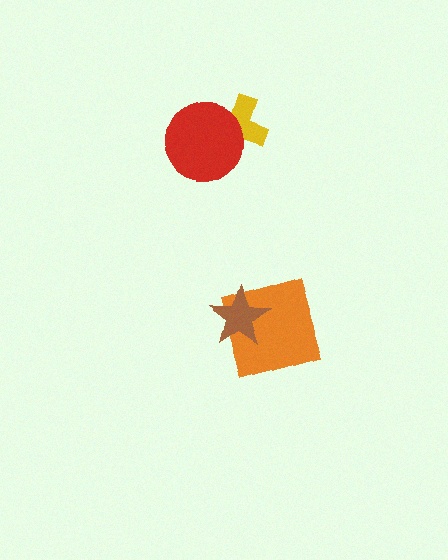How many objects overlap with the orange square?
1 object overlaps with the orange square.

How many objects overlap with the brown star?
1 object overlaps with the brown star.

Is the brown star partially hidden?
No, no other shape covers it.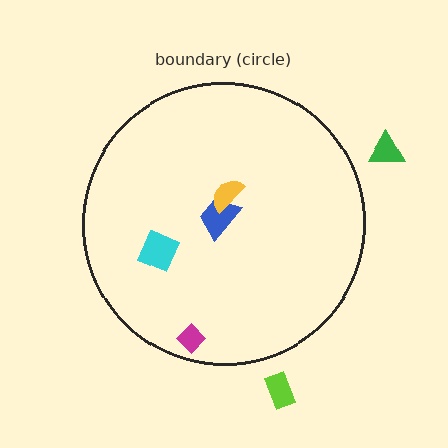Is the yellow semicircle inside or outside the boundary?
Inside.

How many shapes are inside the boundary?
4 inside, 2 outside.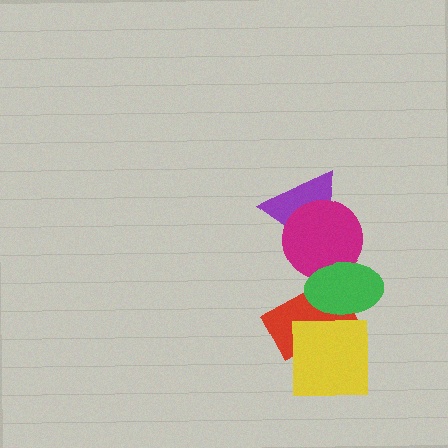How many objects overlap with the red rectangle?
2 objects overlap with the red rectangle.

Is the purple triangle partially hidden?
Yes, it is partially covered by another shape.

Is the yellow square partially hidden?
No, no other shape covers it.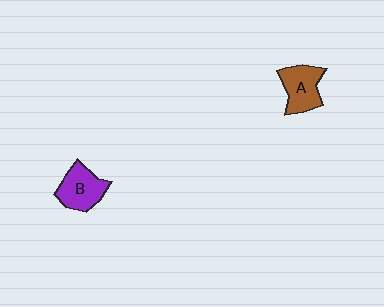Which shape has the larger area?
Shape B (purple).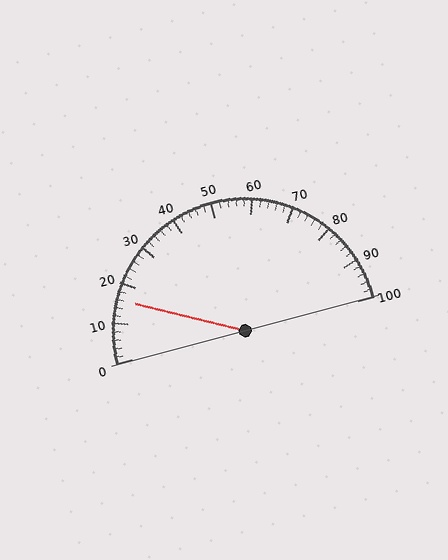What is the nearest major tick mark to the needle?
The nearest major tick mark is 20.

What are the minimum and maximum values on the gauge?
The gauge ranges from 0 to 100.